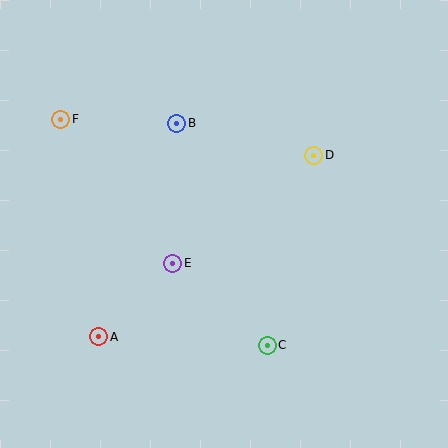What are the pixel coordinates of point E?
Point E is at (173, 263).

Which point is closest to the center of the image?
Point E at (173, 263) is closest to the center.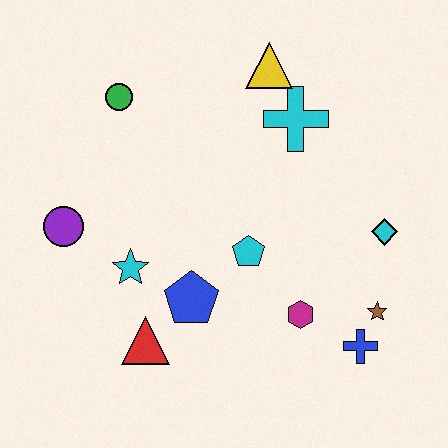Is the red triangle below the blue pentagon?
Yes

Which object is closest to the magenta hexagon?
The blue cross is closest to the magenta hexagon.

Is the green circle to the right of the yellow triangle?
No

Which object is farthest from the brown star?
The green circle is farthest from the brown star.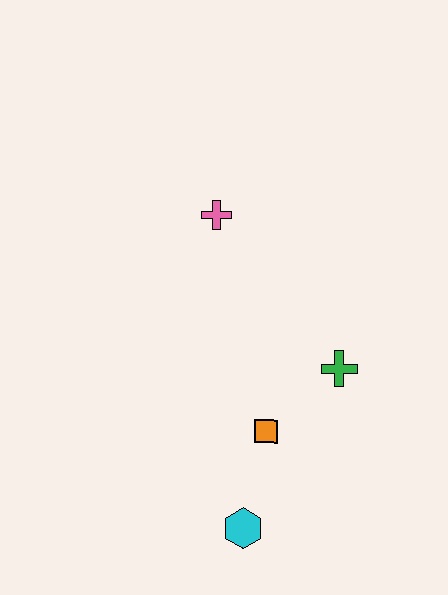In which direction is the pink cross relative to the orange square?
The pink cross is above the orange square.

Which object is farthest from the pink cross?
The cyan hexagon is farthest from the pink cross.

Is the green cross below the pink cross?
Yes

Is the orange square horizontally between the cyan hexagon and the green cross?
Yes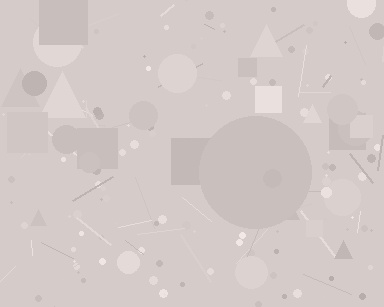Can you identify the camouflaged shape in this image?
The camouflaged shape is a circle.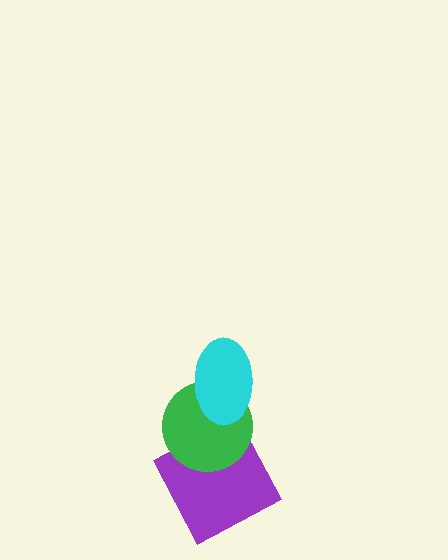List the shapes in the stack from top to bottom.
From top to bottom: the cyan ellipse, the green circle, the purple square.